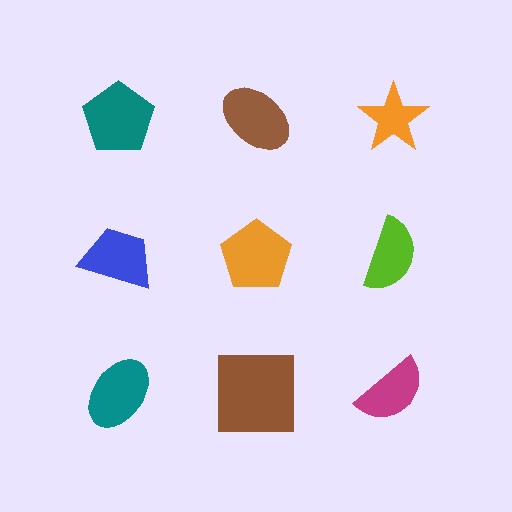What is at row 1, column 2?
A brown ellipse.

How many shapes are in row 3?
3 shapes.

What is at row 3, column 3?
A magenta semicircle.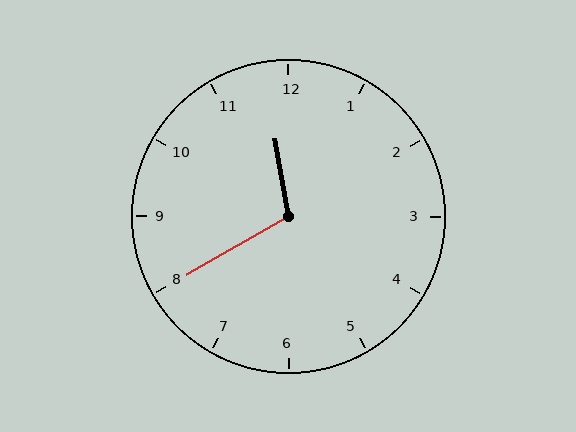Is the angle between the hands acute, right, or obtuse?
It is obtuse.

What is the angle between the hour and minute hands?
Approximately 110 degrees.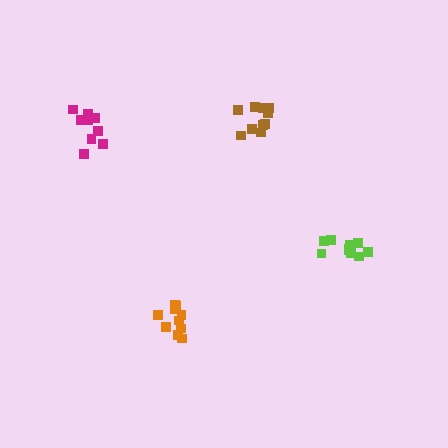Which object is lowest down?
The orange cluster is bottommost.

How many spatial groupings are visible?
There are 4 spatial groupings.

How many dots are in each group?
Group 1: 10 dots, Group 2: 10 dots, Group 3: 10 dots, Group 4: 11 dots (41 total).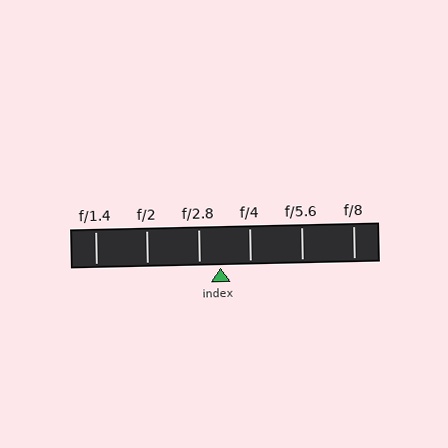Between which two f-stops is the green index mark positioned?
The index mark is between f/2.8 and f/4.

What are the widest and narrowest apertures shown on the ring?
The widest aperture shown is f/1.4 and the narrowest is f/8.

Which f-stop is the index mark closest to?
The index mark is closest to f/2.8.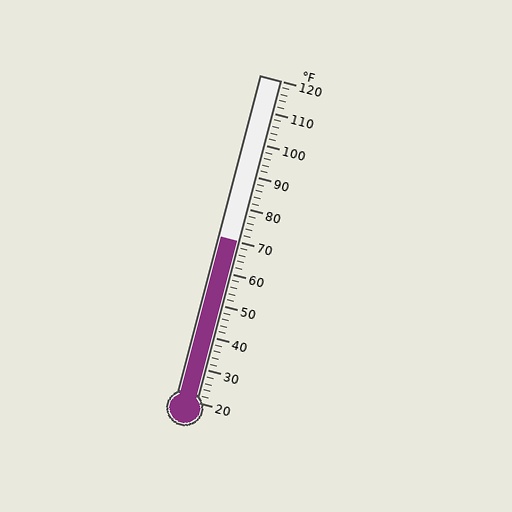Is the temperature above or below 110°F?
The temperature is below 110°F.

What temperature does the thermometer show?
The thermometer shows approximately 70°F.